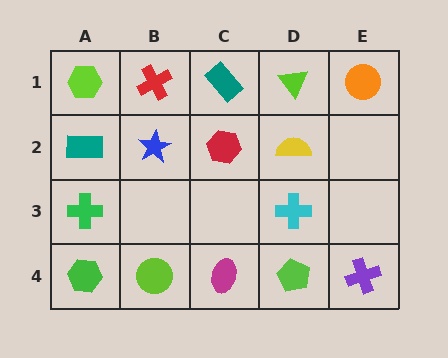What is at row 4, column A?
A green hexagon.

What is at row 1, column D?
A lime triangle.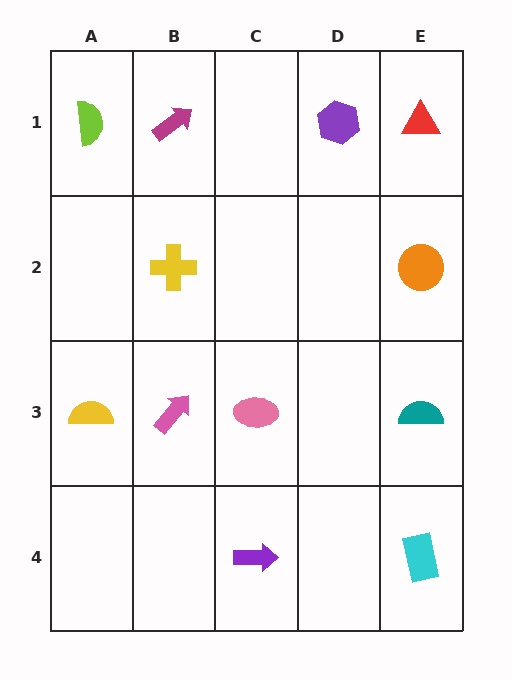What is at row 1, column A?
A lime semicircle.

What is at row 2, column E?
An orange circle.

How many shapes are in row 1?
4 shapes.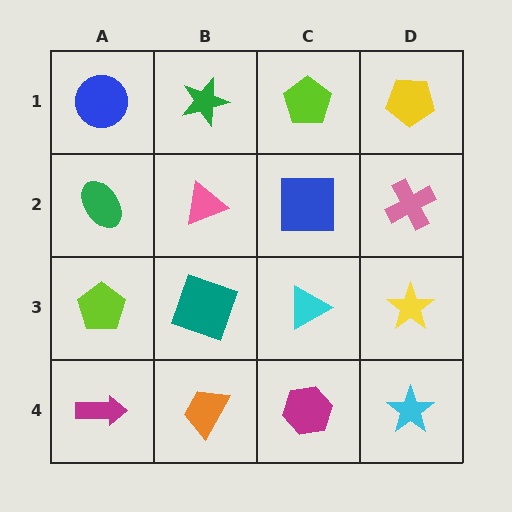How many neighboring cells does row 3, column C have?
4.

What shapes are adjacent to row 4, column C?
A cyan triangle (row 3, column C), an orange trapezoid (row 4, column B), a cyan star (row 4, column D).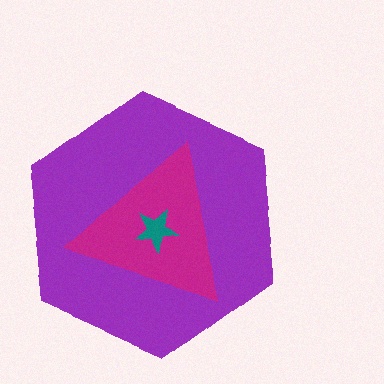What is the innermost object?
The teal star.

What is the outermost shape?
The purple hexagon.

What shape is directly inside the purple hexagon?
The magenta triangle.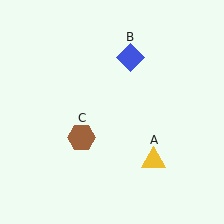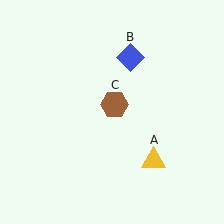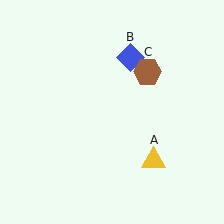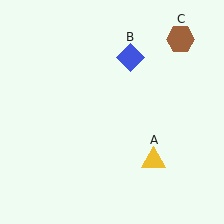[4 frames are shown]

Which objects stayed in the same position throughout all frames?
Yellow triangle (object A) and blue diamond (object B) remained stationary.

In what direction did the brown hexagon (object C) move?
The brown hexagon (object C) moved up and to the right.